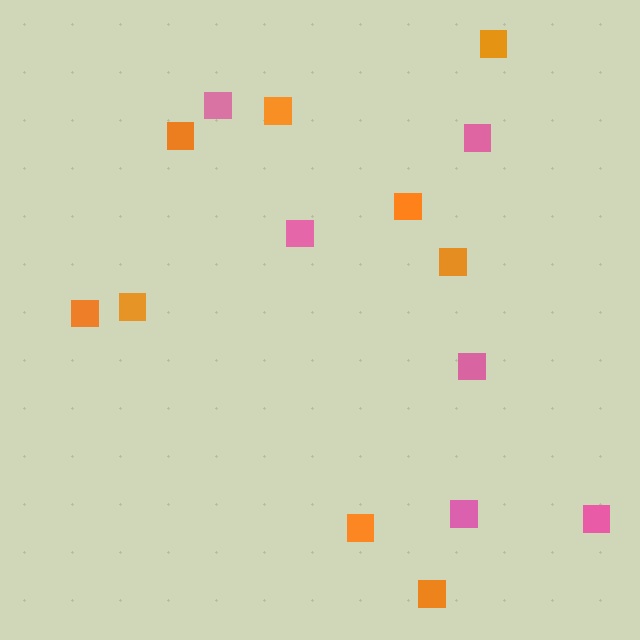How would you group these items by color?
There are 2 groups: one group of pink squares (6) and one group of orange squares (9).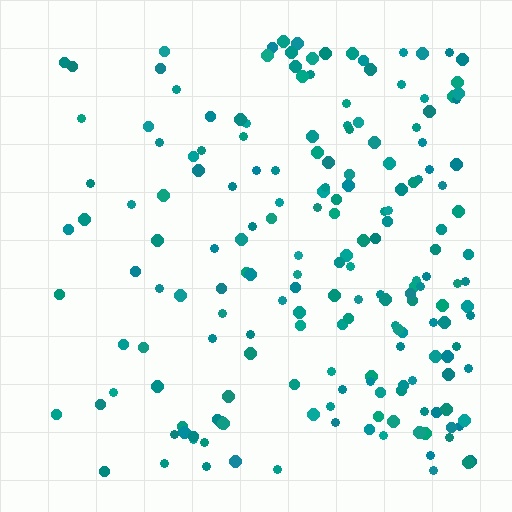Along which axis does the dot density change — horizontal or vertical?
Horizontal.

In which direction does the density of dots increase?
From left to right, with the right side densest.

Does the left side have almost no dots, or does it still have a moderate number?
Still a moderate number, just noticeably fewer than the right.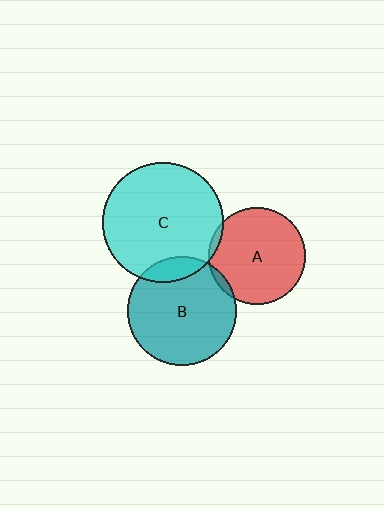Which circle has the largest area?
Circle C (cyan).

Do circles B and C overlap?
Yes.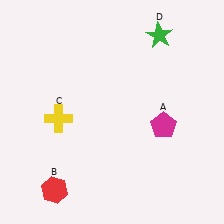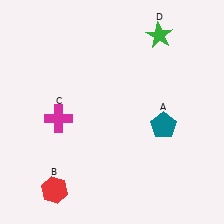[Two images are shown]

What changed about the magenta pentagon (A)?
In Image 1, A is magenta. In Image 2, it changed to teal.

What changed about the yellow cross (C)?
In Image 1, C is yellow. In Image 2, it changed to magenta.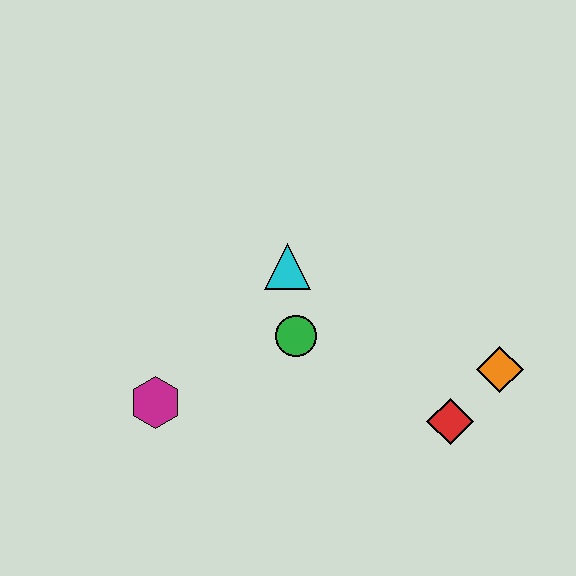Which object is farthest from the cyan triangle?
The orange diamond is farthest from the cyan triangle.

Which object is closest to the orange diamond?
The red diamond is closest to the orange diamond.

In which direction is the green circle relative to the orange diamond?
The green circle is to the left of the orange diamond.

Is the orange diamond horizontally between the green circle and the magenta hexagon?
No